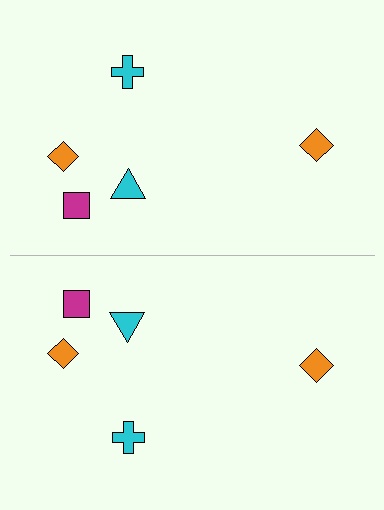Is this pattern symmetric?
Yes, this pattern has bilateral (reflection) symmetry.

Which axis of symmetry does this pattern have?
The pattern has a horizontal axis of symmetry running through the center of the image.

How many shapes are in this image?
There are 10 shapes in this image.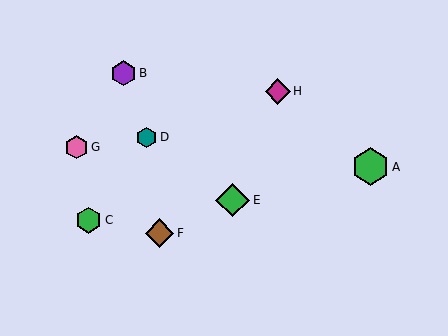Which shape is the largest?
The green hexagon (labeled A) is the largest.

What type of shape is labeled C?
Shape C is a green hexagon.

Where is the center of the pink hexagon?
The center of the pink hexagon is at (76, 147).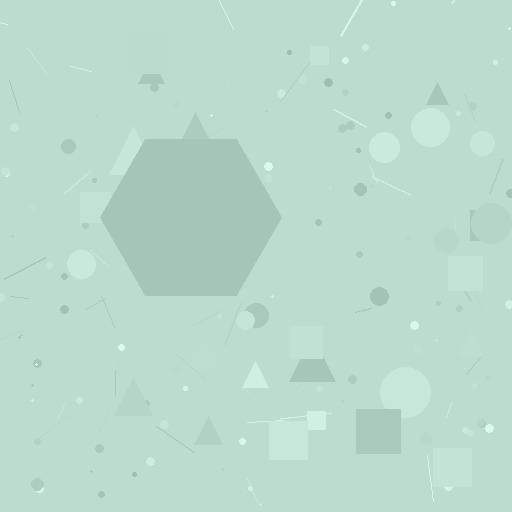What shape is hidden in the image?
A hexagon is hidden in the image.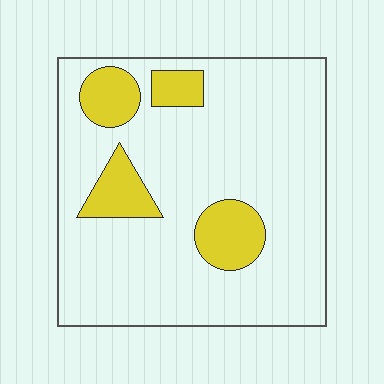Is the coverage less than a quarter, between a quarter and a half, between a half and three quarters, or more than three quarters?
Less than a quarter.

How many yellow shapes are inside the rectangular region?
4.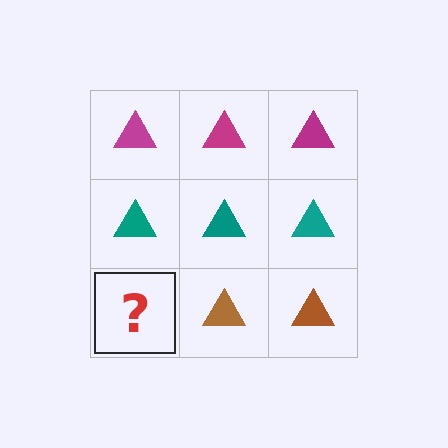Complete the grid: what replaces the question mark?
The question mark should be replaced with a brown triangle.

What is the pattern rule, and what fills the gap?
The rule is that each row has a consistent color. The gap should be filled with a brown triangle.